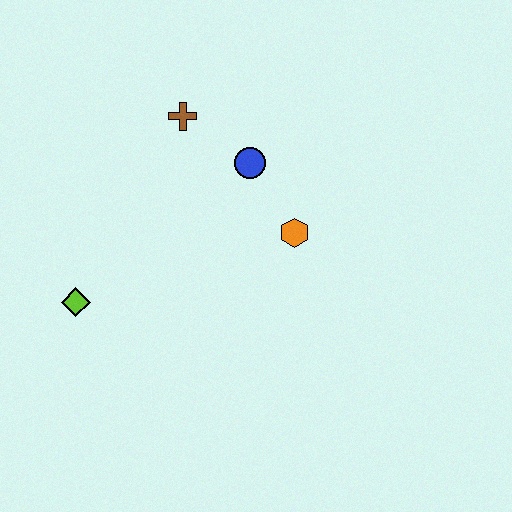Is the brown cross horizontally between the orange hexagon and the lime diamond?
Yes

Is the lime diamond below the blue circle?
Yes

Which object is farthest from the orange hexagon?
The lime diamond is farthest from the orange hexagon.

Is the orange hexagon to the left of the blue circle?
No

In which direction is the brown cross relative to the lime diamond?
The brown cross is above the lime diamond.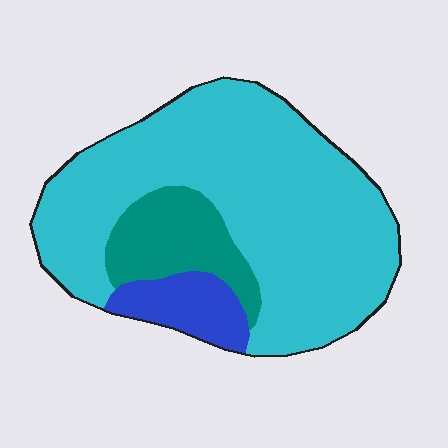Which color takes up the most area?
Cyan, at roughly 75%.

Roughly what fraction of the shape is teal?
Teal covers around 15% of the shape.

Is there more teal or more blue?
Teal.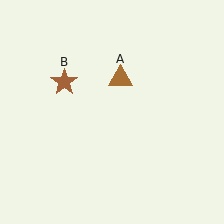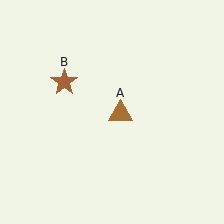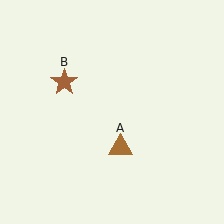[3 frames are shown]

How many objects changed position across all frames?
1 object changed position: brown triangle (object A).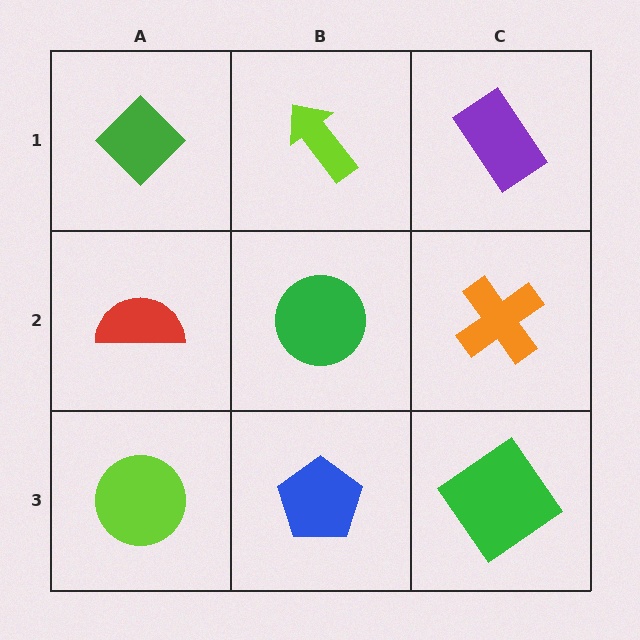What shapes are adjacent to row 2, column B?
A lime arrow (row 1, column B), a blue pentagon (row 3, column B), a red semicircle (row 2, column A), an orange cross (row 2, column C).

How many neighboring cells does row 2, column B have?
4.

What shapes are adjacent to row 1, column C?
An orange cross (row 2, column C), a lime arrow (row 1, column B).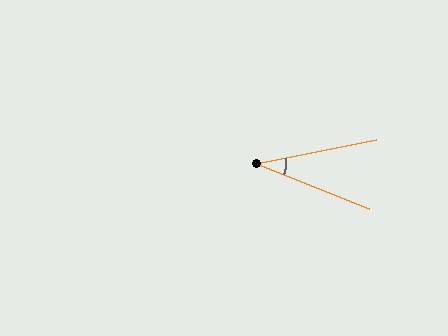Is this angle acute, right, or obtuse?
It is acute.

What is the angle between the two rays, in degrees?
Approximately 33 degrees.